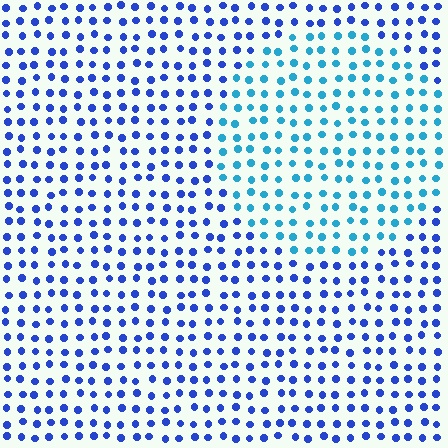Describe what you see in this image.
The image is filled with small blue elements in a uniform arrangement. A circle-shaped region is visible where the elements are tinted to a slightly different hue, forming a subtle color boundary.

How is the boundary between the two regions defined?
The boundary is defined purely by a slight shift in hue (about 36 degrees). Spacing, size, and orientation are identical on both sides.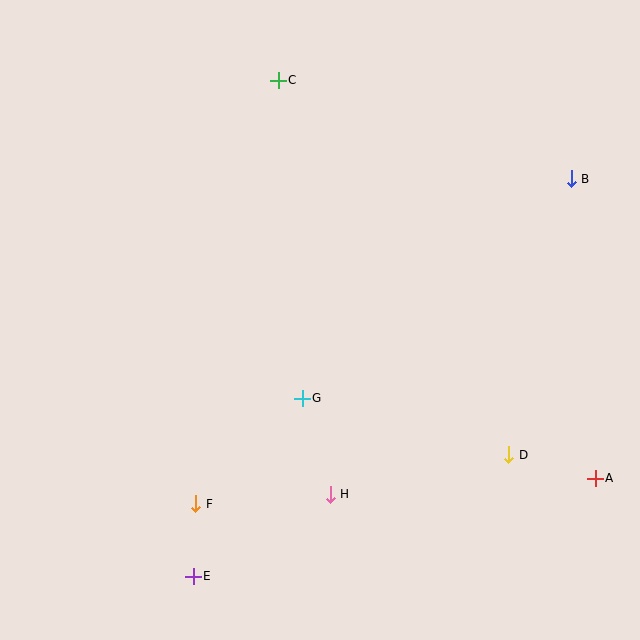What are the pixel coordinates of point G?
Point G is at (302, 398).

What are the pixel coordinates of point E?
Point E is at (193, 576).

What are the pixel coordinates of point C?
Point C is at (278, 80).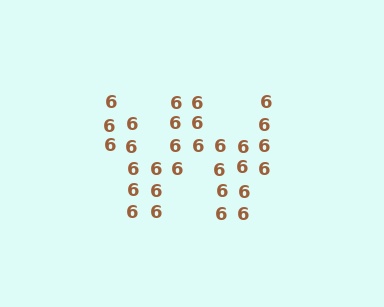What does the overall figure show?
The overall figure shows the letter W.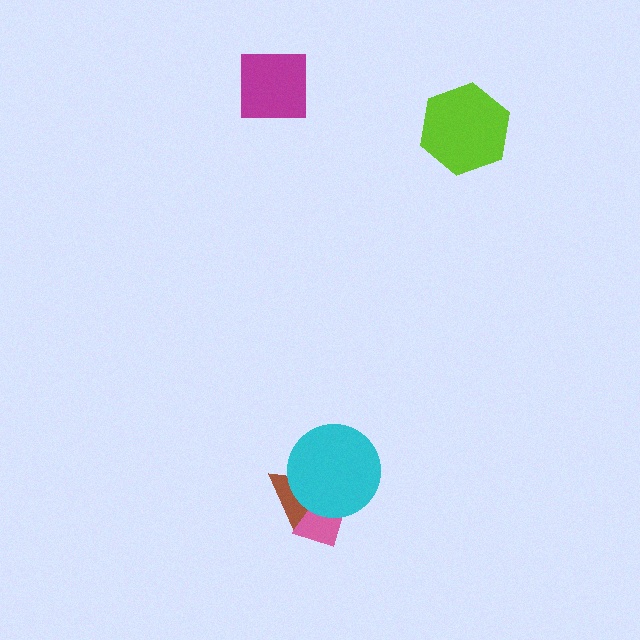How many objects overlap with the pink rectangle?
2 objects overlap with the pink rectangle.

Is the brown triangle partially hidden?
Yes, it is partially covered by another shape.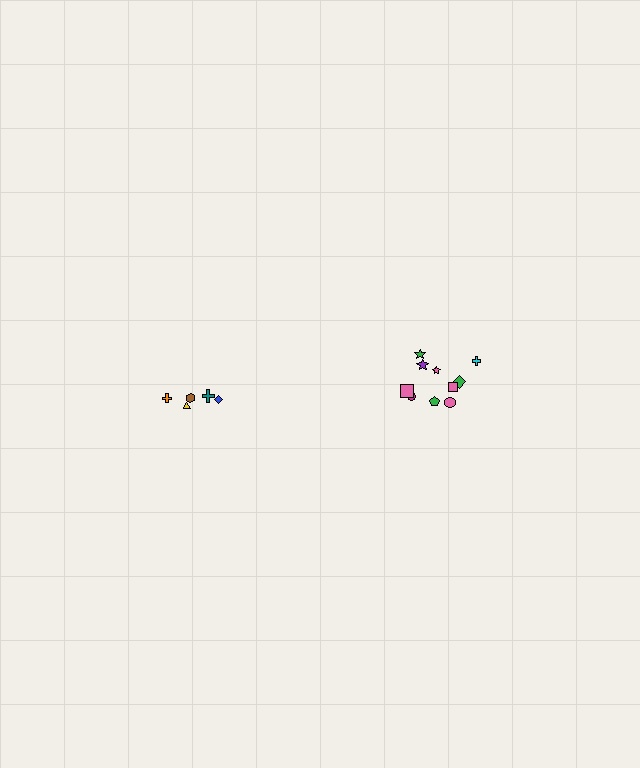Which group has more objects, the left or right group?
The right group.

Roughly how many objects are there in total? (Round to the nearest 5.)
Roughly 15 objects in total.